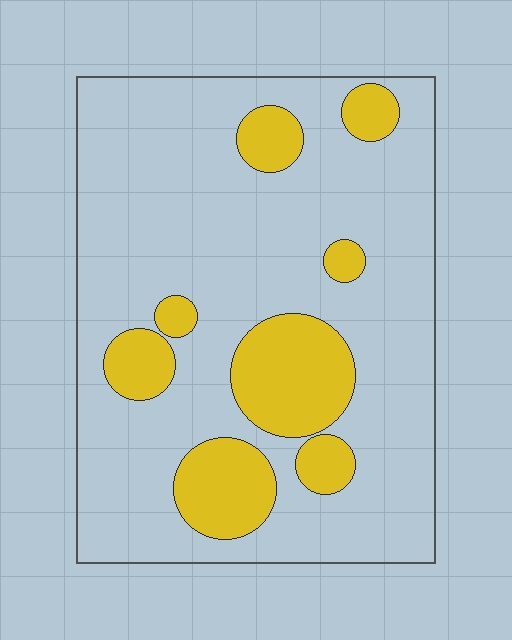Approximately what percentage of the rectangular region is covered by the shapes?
Approximately 20%.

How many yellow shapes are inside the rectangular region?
8.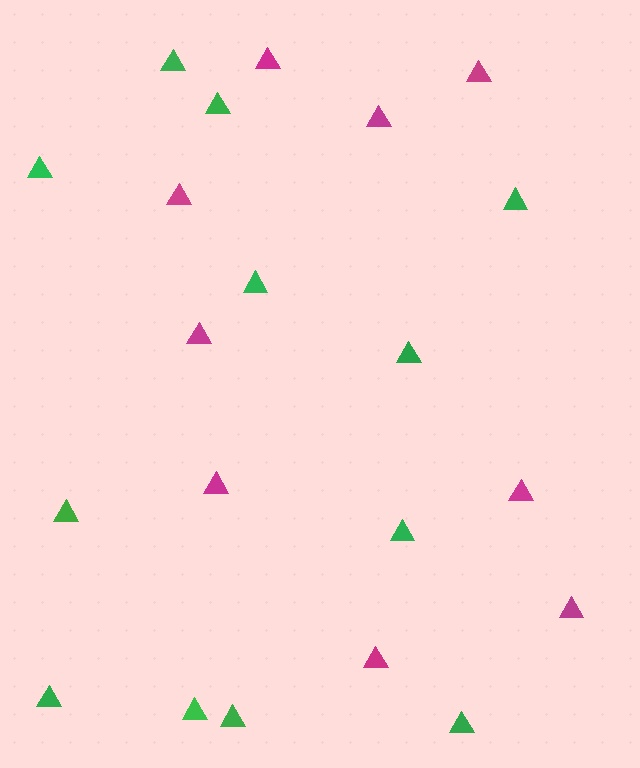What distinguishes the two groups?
There are 2 groups: one group of magenta triangles (9) and one group of green triangles (12).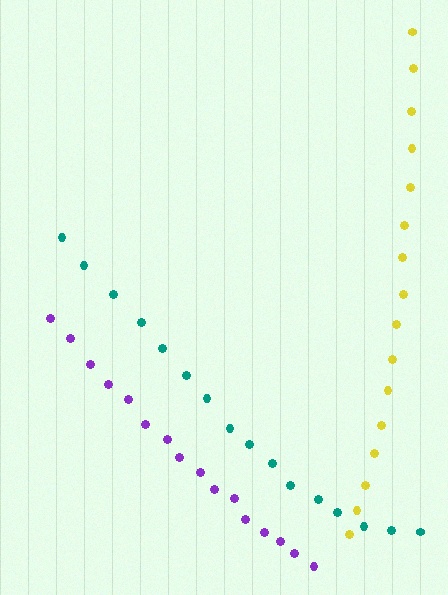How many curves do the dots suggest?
There are 3 distinct paths.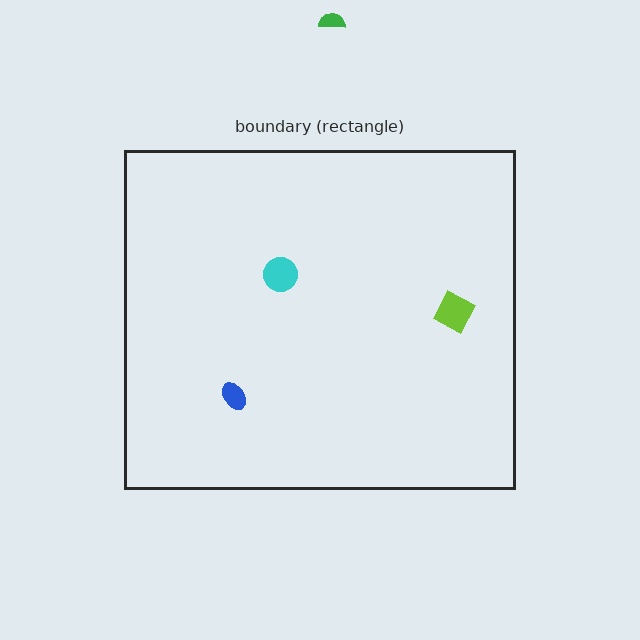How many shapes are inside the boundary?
3 inside, 1 outside.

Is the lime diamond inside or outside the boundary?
Inside.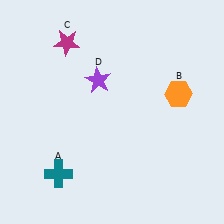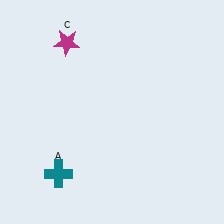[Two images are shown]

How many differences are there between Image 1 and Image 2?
There are 2 differences between the two images.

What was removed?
The purple star (D), the orange hexagon (B) were removed in Image 2.